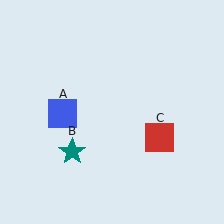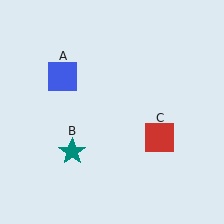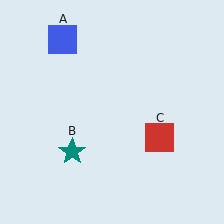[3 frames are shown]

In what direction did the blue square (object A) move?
The blue square (object A) moved up.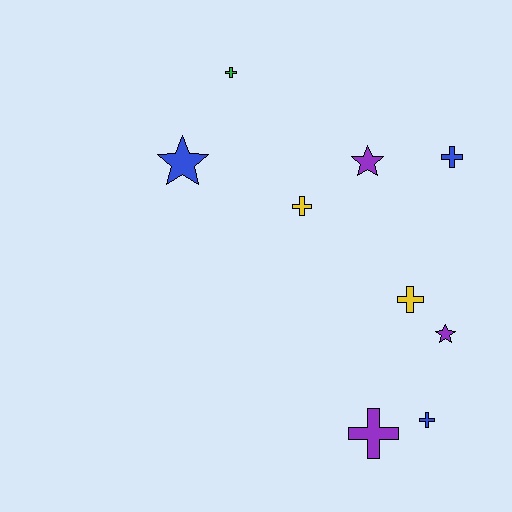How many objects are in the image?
There are 9 objects.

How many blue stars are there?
There is 1 blue star.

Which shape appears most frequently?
Cross, with 6 objects.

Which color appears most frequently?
Blue, with 3 objects.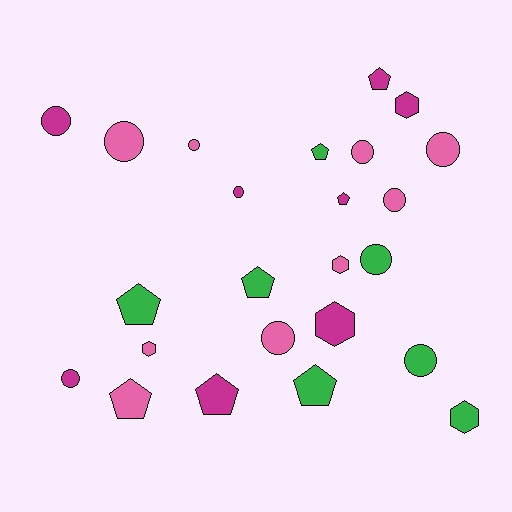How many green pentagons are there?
There are 4 green pentagons.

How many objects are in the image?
There are 24 objects.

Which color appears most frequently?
Pink, with 9 objects.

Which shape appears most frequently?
Circle, with 11 objects.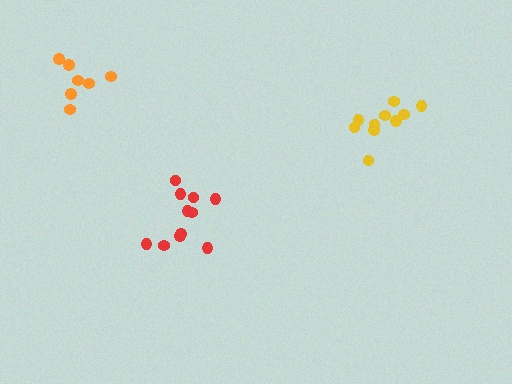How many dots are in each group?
Group 1: 11 dots, Group 2: 10 dots, Group 3: 7 dots (28 total).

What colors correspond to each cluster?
The clusters are colored: red, yellow, orange.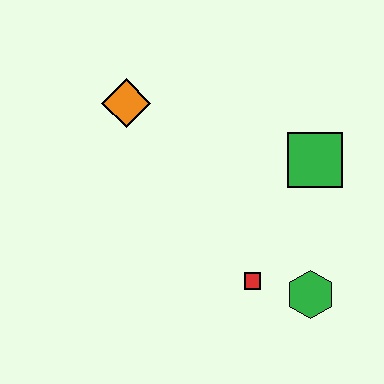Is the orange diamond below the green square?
No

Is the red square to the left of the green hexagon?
Yes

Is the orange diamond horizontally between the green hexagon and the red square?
No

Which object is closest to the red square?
The green hexagon is closest to the red square.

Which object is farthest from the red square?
The orange diamond is farthest from the red square.